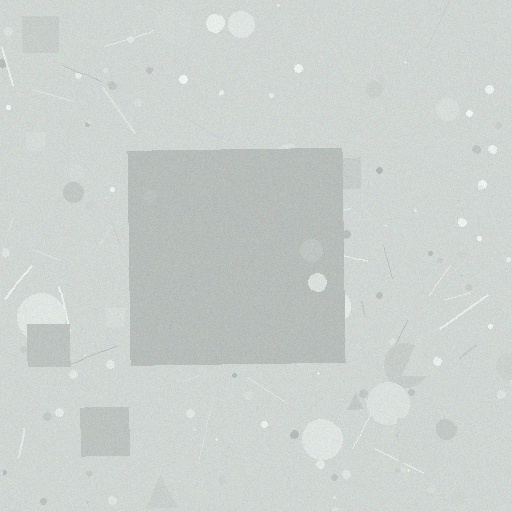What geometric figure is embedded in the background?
A square is embedded in the background.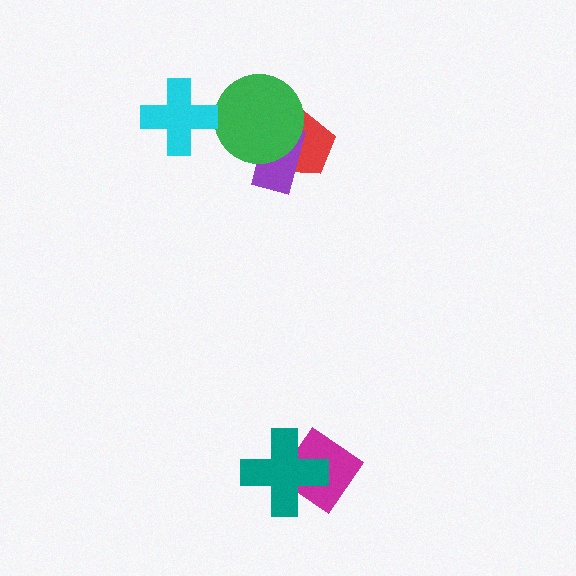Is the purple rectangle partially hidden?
Yes, it is partially covered by another shape.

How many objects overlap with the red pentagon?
2 objects overlap with the red pentagon.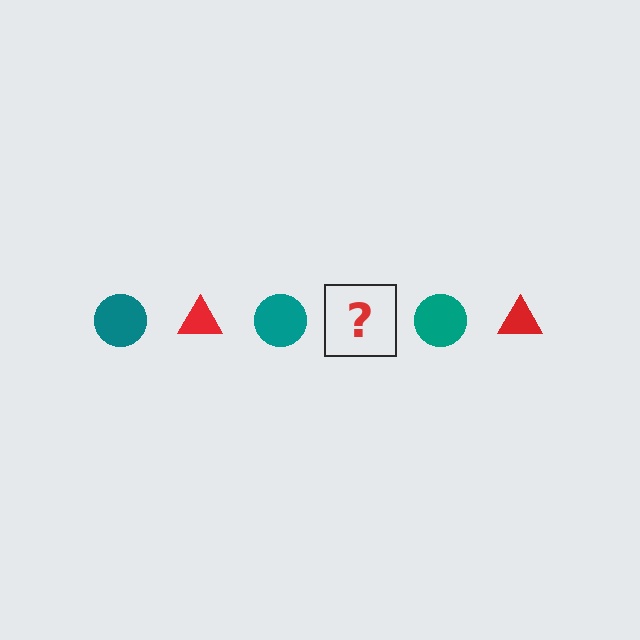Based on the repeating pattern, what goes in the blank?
The blank should be a red triangle.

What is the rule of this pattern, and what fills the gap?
The rule is that the pattern alternates between teal circle and red triangle. The gap should be filled with a red triangle.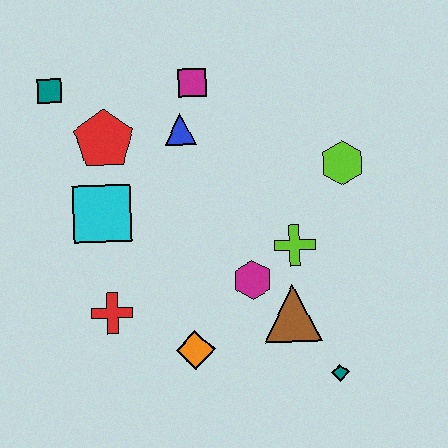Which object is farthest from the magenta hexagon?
The teal square is farthest from the magenta hexagon.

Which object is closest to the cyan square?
The red pentagon is closest to the cyan square.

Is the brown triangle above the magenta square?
No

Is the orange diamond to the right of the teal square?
Yes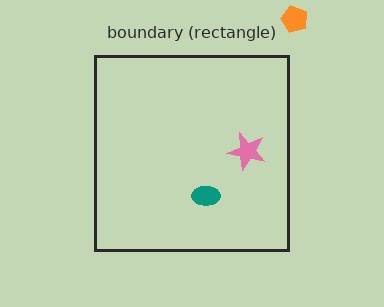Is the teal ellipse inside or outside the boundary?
Inside.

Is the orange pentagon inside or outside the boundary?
Outside.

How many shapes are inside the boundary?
2 inside, 1 outside.